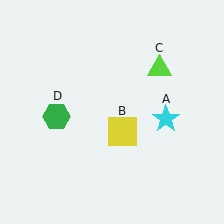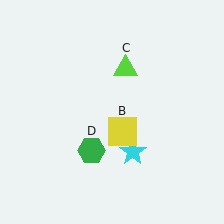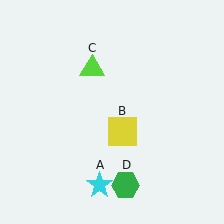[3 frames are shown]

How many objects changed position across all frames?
3 objects changed position: cyan star (object A), lime triangle (object C), green hexagon (object D).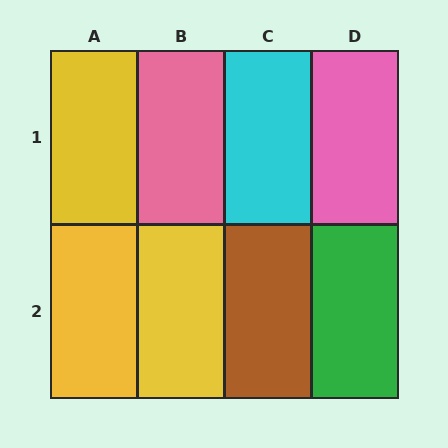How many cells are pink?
2 cells are pink.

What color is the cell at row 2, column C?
Brown.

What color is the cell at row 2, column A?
Yellow.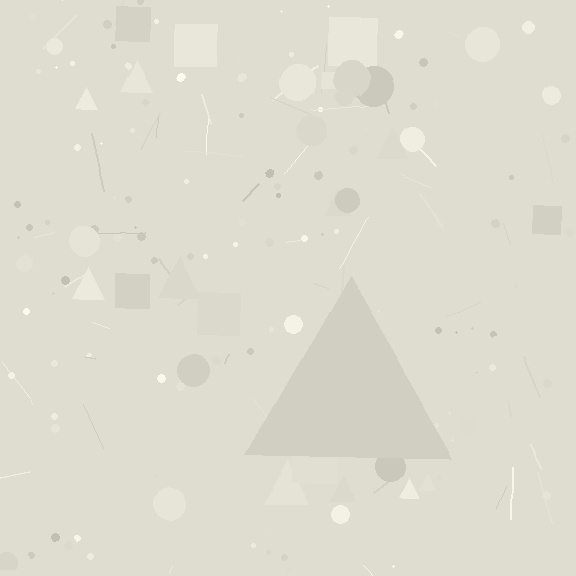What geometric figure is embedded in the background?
A triangle is embedded in the background.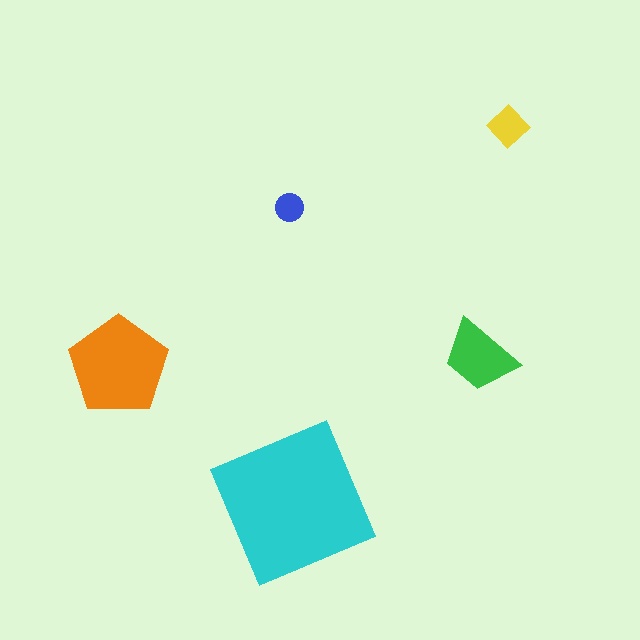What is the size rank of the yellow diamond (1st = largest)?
4th.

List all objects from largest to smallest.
The cyan square, the orange pentagon, the green trapezoid, the yellow diamond, the blue circle.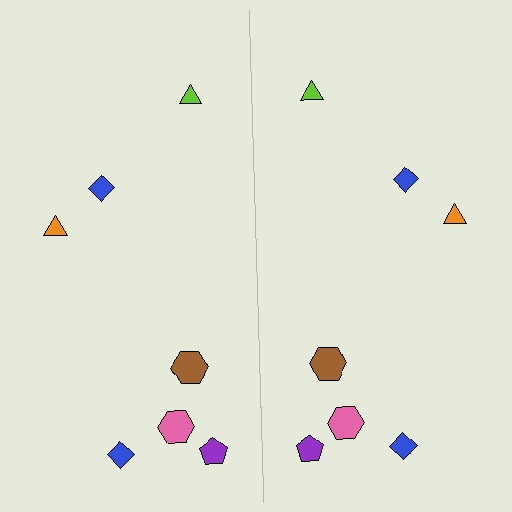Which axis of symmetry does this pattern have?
The pattern has a vertical axis of symmetry running through the center of the image.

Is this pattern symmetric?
Yes, this pattern has bilateral (reflection) symmetry.